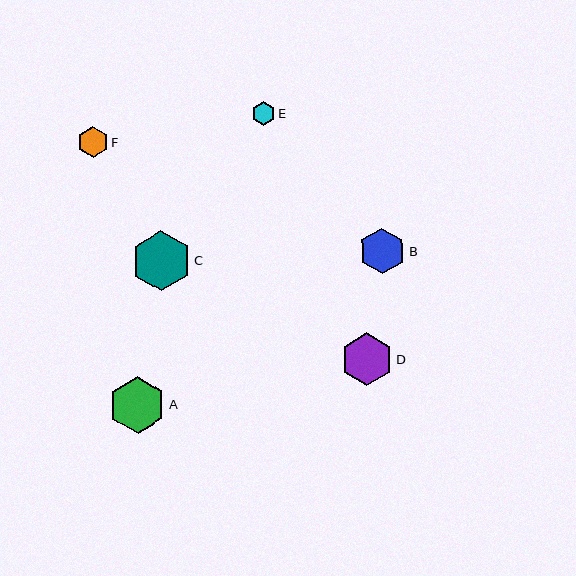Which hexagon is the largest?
Hexagon C is the largest with a size of approximately 60 pixels.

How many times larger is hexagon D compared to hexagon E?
Hexagon D is approximately 2.2 times the size of hexagon E.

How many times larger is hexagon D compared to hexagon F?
Hexagon D is approximately 1.7 times the size of hexagon F.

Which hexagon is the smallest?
Hexagon E is the smallest with a size of approximately 24 pixels.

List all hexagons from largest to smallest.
From largest to smallest: C, A, D, B, F, E.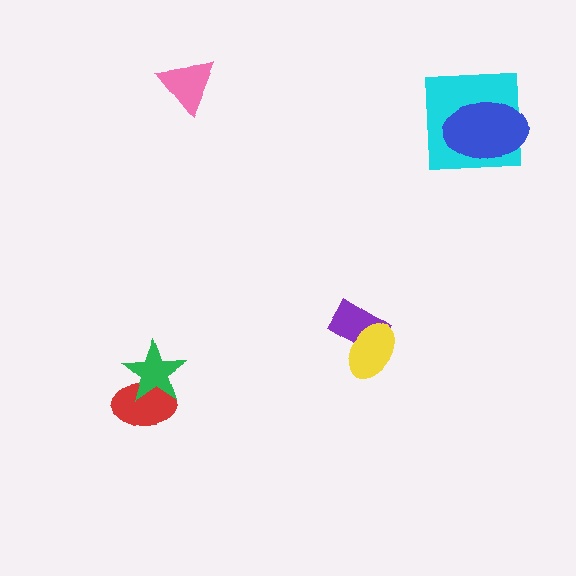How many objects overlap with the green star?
1 object overlaps with the green star.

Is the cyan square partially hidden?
Yes, it is partially covered by another shape.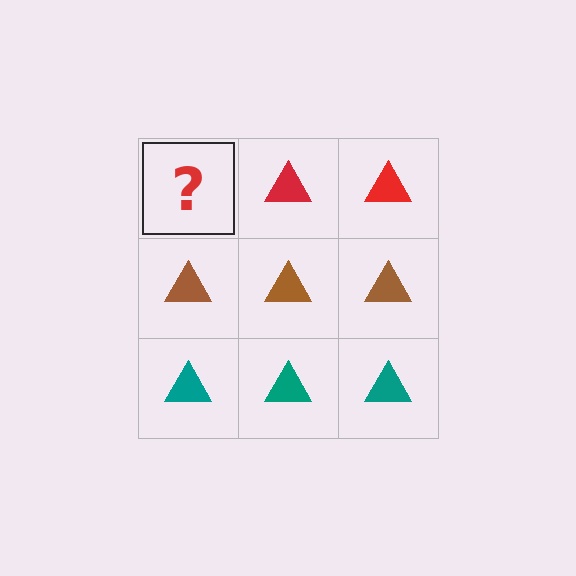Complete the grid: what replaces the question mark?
The question mark should be replaced with a red triangle.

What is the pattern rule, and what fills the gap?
The rule is that each row has a consistent color. The gap should be filled with a red triangle.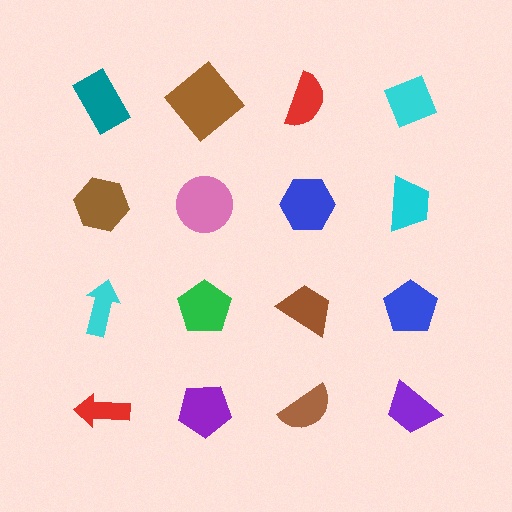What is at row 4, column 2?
A purple pentagon.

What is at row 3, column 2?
A green pentagon.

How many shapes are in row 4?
4 shapes.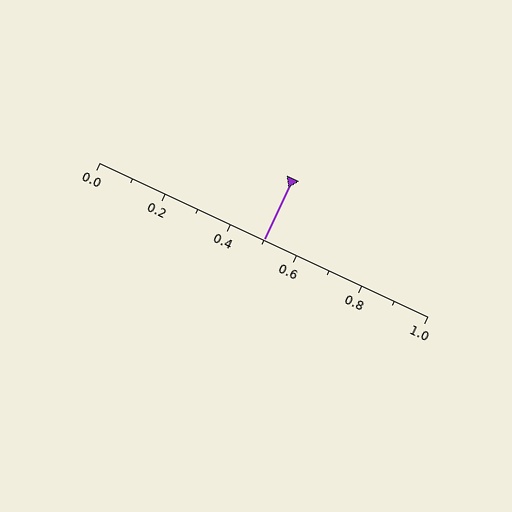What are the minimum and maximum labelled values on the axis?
The axis runs from 0.0 to 1.0.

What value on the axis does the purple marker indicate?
The marker indicates approximately 0.5.